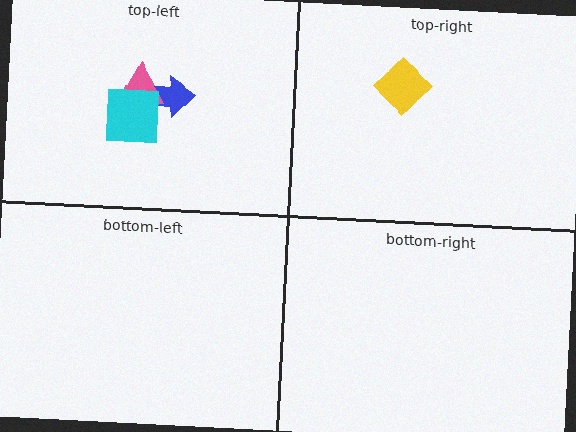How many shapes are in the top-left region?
3.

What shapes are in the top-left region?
The blue arrow, the pink triangle, the cyan square.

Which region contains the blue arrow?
The top-left region.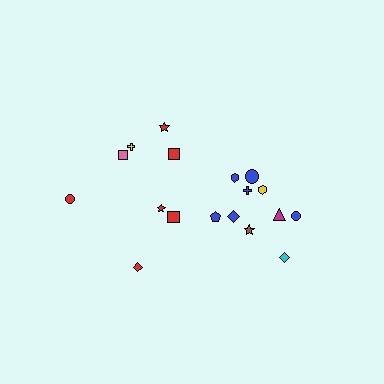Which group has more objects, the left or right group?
The right group.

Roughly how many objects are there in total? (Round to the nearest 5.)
Roughly 20 objects in total.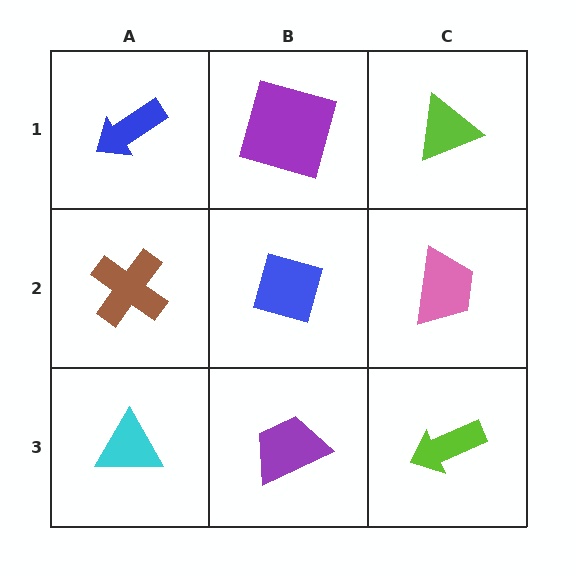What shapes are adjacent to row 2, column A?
A blue arrow (row 1, column A), a cyan triangle (row 3, column A), a blue square (row 2, column B).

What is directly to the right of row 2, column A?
A blue square.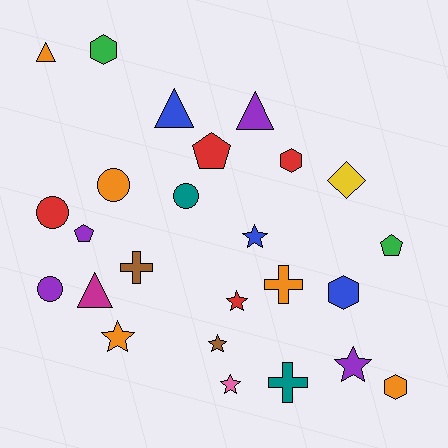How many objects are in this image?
There are 25 objects.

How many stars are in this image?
There are 6 stars.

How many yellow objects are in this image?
There is 1 yellow object.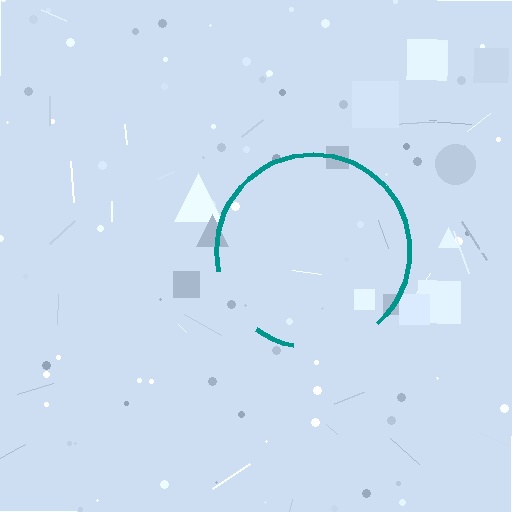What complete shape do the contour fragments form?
The contour fragments form a circle.